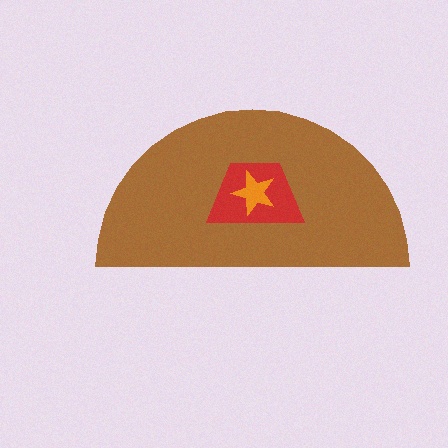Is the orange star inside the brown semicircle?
Yes.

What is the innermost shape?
The orange star.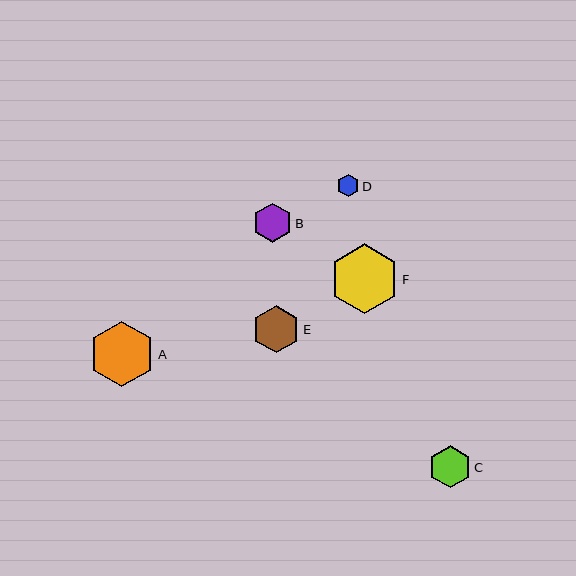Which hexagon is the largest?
Hexagon F is the largest with a size of approximately 70 pixels.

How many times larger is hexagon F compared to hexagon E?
Hexagon F is approximately 1.5 times the size of hexagon E.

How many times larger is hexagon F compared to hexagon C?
Hexagon F is approximately 1.7 times the size of hexagon C.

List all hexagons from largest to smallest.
From largest to smallest: F, A, E, C, B, D.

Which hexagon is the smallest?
Hexagon D is the smallest with a size of approximately 23 pixels.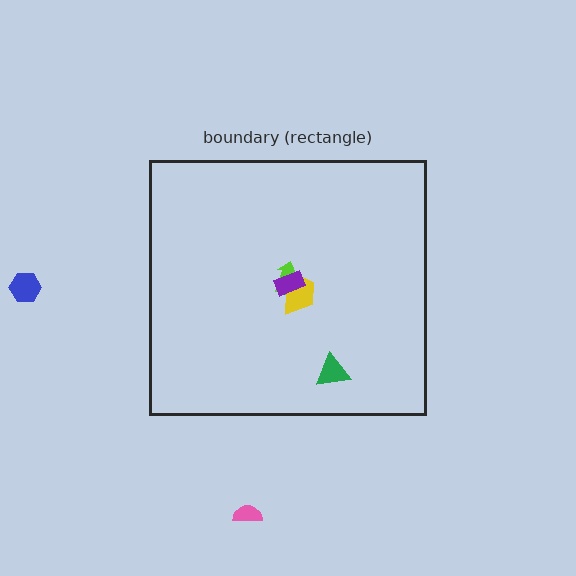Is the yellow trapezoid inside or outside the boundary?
Inside.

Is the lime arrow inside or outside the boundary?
Inside.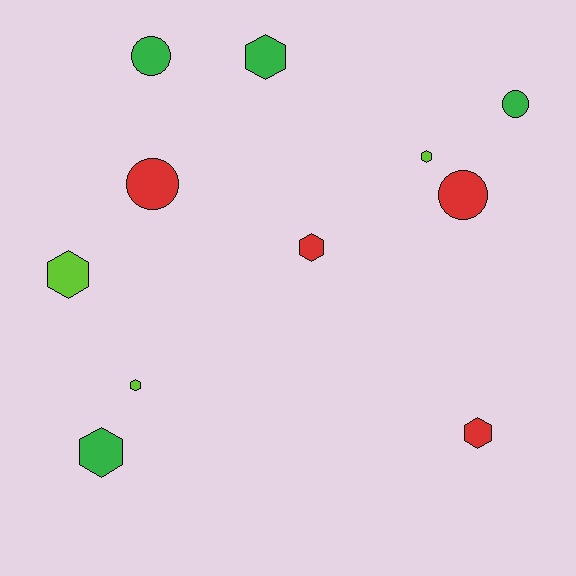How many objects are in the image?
There are 11 objects.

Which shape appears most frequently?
Hexagon, with 7 objects.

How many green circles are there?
There are 2 green circles.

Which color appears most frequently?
Green, with 4 objects.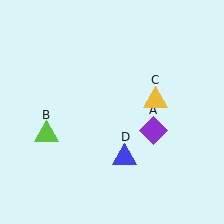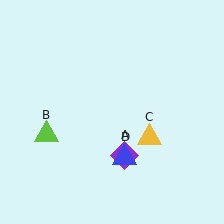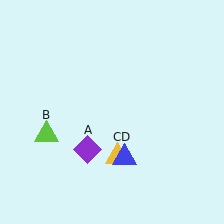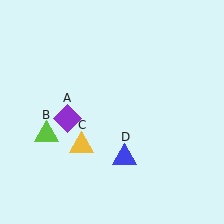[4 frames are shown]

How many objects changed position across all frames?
2 objects changed position: purple diamond (object A), yellow triangle (object C).